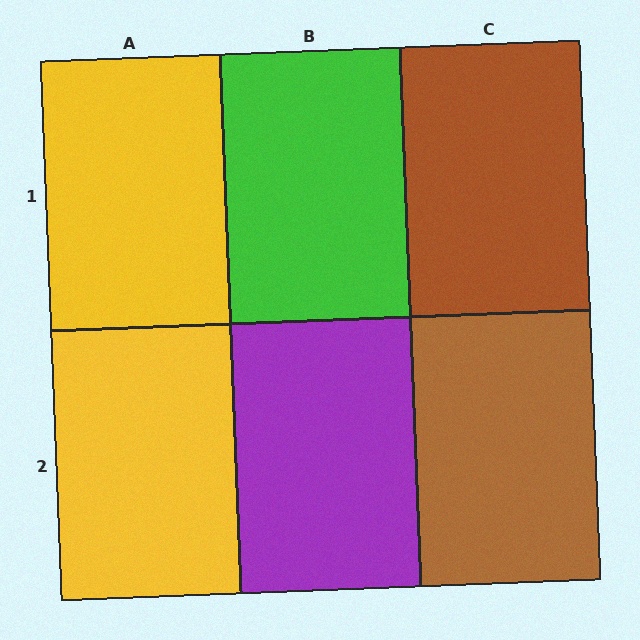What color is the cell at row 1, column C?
Brown.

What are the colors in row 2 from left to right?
Yellow, purple, brown.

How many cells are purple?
1 cell is purple.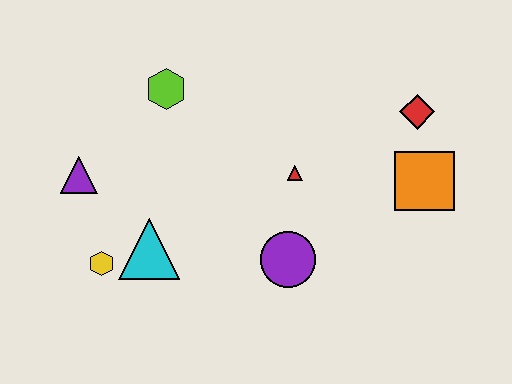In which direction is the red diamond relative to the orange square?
The red diamond is above the orange square.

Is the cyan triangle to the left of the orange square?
Yes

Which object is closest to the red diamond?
The orange square is closest to the red diamond.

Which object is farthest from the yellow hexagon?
The red diamond is farthest from the yellow hexagon.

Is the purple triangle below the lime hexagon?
Yes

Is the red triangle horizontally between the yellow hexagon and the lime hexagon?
No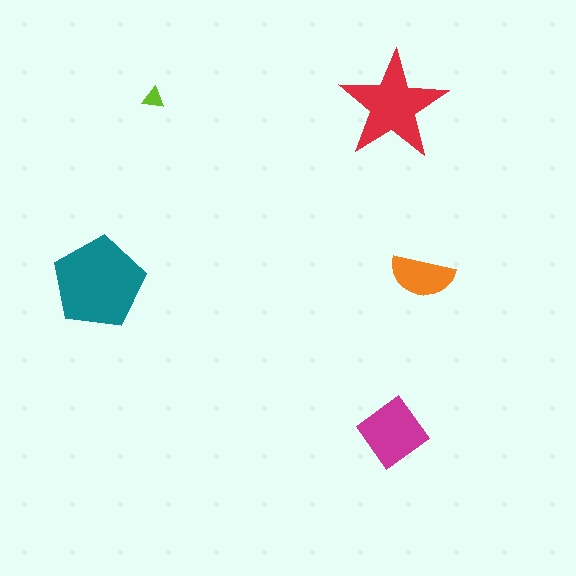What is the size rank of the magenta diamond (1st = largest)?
3rd.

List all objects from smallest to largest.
The lime triangle, the orange semicircle, the magenta diamond, the red star, the teal pentagon.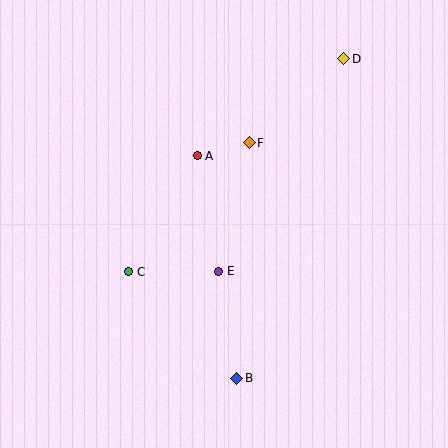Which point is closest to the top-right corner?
Point D is closest to the top-right corner.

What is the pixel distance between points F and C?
The distance between F and C is 177 pixels.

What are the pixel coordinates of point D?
Point D is at (344, 59).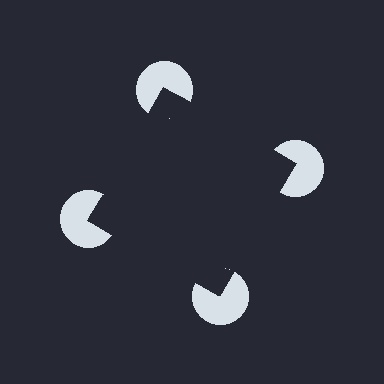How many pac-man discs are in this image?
There are 4 — one at each vertex of the illusory square.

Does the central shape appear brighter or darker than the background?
It typically appears slightly darker than the background, even though no actual brightness change is drawn.